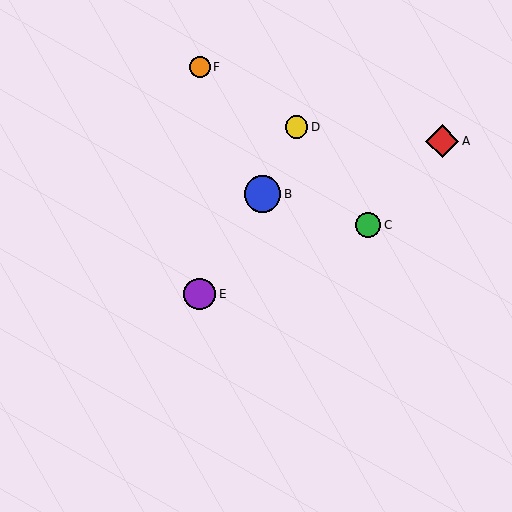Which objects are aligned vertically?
Objects E, F are aligned vertically.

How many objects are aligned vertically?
2 objects (E, F) are aligned vertically.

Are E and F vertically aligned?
Yes, both are at x≈200.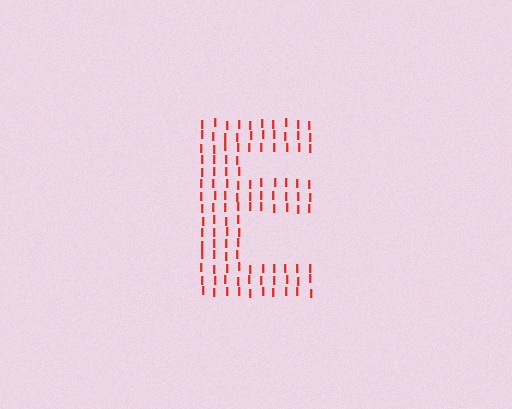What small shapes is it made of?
It is made of small letter I's.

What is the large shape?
The large shape is the letter E.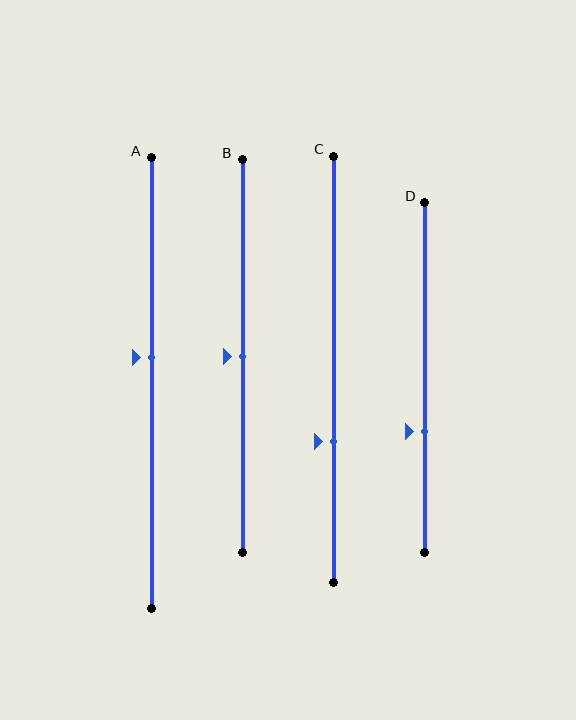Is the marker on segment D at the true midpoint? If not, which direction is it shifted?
No, the marker on segment D is shifted downward by about 15% of the segment length.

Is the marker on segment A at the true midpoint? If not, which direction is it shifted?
No, the marker on segment A is shifted upward by about 6% of the segment length.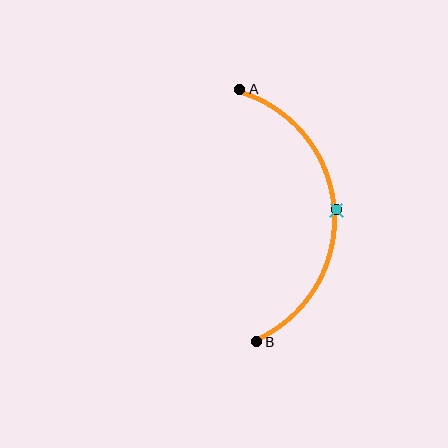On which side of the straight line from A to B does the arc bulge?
The arc bulges to the right of the straight line connecting A and B.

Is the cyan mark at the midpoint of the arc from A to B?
Yes. The cyan mark lies on the arc at equal arc-length from both A and B — it is the arc midpoint.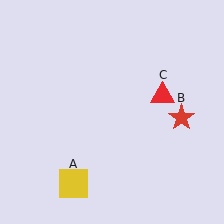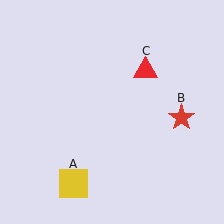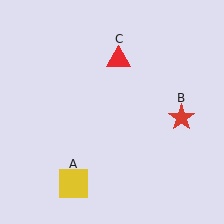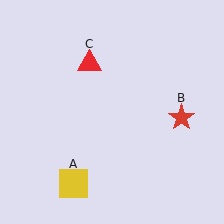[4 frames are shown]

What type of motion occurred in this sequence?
The red triangle (object C) rotated counterclockwise around the center of the scene.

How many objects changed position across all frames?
1 object changed position: red triangle (object C).